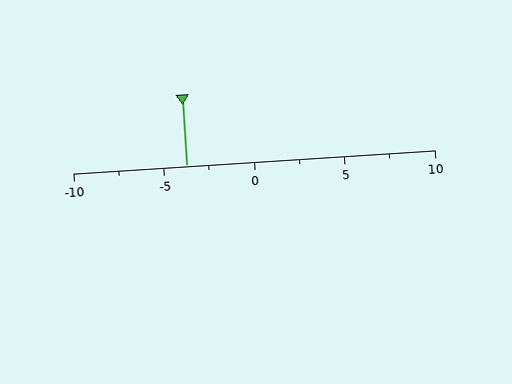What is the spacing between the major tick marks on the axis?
The major ticks are spaced 5 apart.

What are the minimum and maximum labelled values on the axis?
The axis runs from -10 to 10.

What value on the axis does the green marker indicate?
The marker indicates approximately -3.8.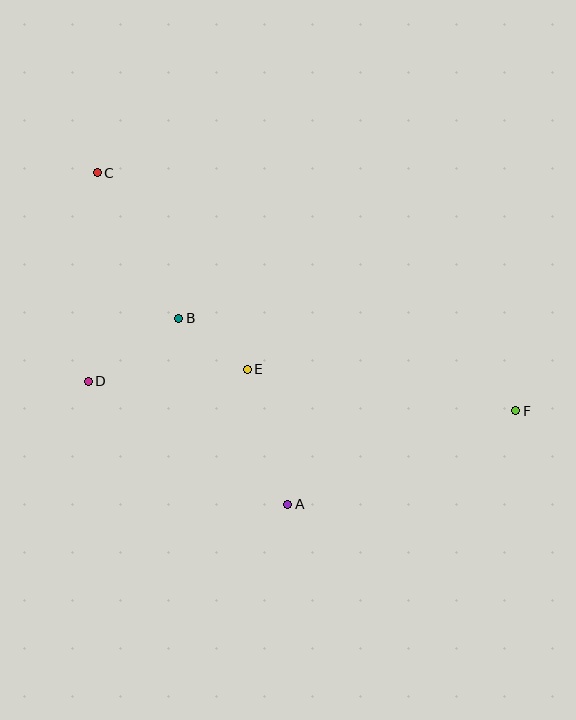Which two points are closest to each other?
Points B and E are closest to each other.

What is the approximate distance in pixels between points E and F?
The distance between E and F is approximately 272 pixels.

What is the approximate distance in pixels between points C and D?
The distance between C and D is approximately 209 pixels.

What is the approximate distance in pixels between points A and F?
The distance between A and F is approximately 246 pixels.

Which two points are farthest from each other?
Points C and F are farthest from each other.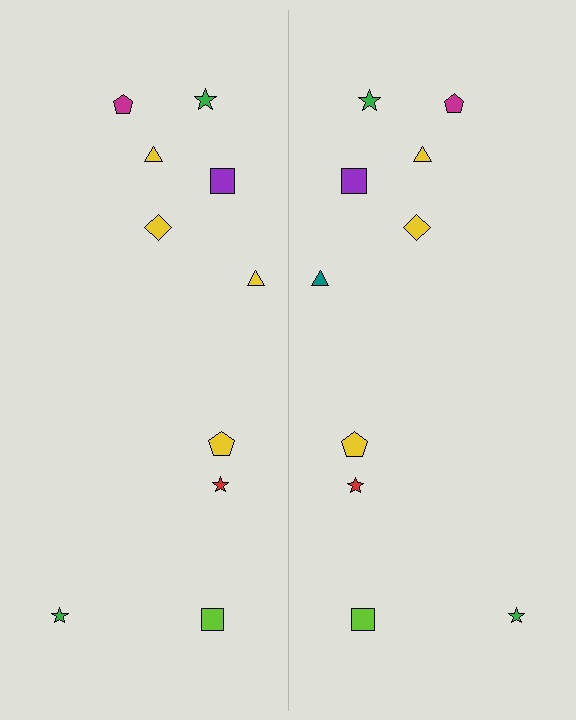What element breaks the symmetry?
The teal triangle on the right side breaks the symmetry — its mirror counterpart is yellow.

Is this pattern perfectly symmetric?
No, the pattern is not perfectly symmetric. The teal triangle on the right side breaks the symmetry — its mirror counterpart is yellow.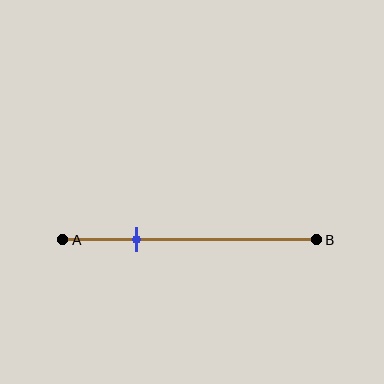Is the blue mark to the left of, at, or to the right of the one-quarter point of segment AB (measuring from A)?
The blue mark is to the right of the one-quarter point of segment AB.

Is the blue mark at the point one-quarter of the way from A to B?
No, the mark is at about 30% from A, not at the 25% one-quarter point.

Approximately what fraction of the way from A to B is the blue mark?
The blue mark is approximately 30% of the way from A to B.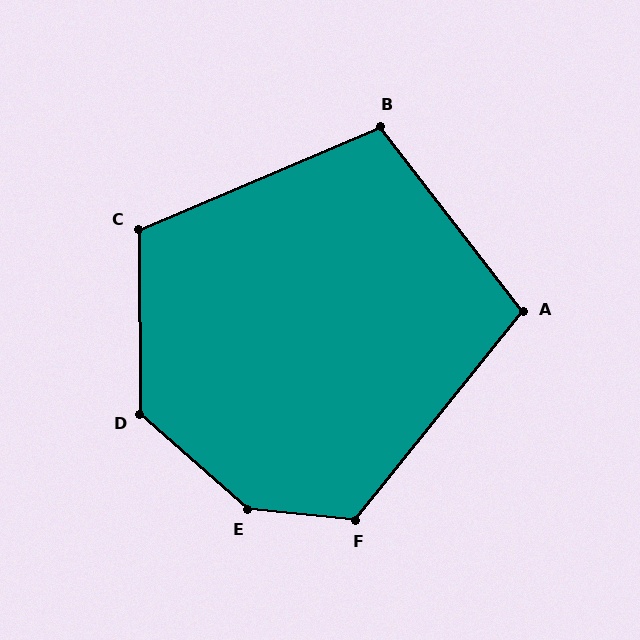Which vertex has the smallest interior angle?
A, at approximately 104 degrees.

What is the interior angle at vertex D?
Approximately 132 degrees (obtuse).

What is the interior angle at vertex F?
Approximately 123 degrees (obtuse).